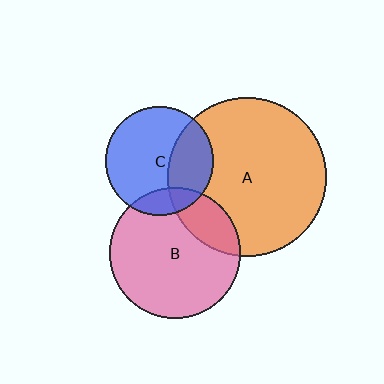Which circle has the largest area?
Circle A (orange).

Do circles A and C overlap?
Yes.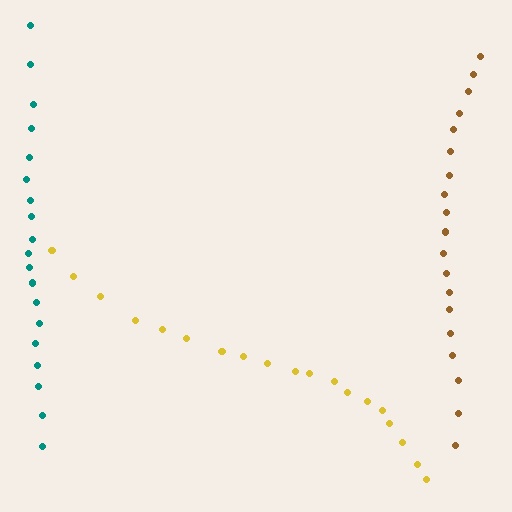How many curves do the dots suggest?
There are 3 distinct paths.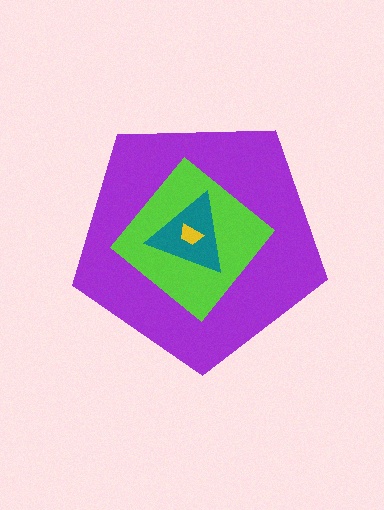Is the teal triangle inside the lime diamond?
Yes.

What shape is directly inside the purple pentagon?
The lime diamond.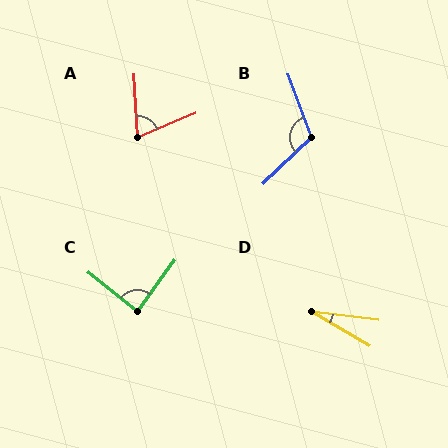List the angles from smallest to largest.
D (23°), A (71°), C (88°), B (114°).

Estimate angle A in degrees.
Approximately 71 degrees.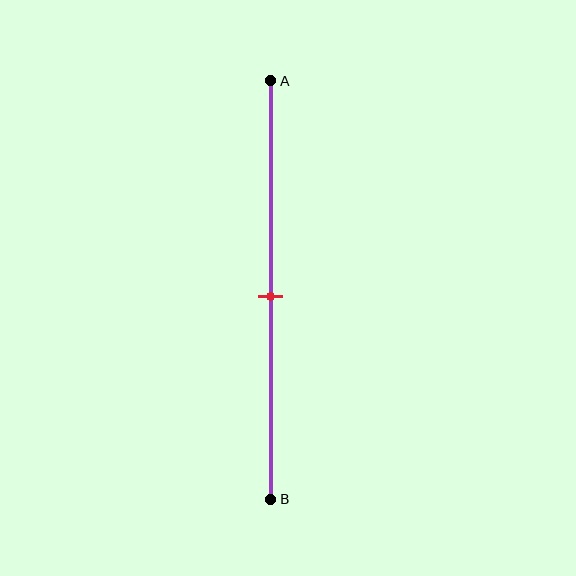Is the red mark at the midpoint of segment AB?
Yes, the mark is approximately at the midpoint.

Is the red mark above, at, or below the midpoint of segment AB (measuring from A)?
The red mark is approximately at the midpoint of segment AB.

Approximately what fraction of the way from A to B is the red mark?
The red mark is approximately 50% of the way from A to B.